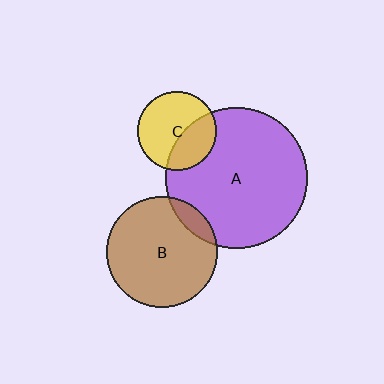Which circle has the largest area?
Circle A (purple).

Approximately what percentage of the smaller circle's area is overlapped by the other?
Approximately 35%.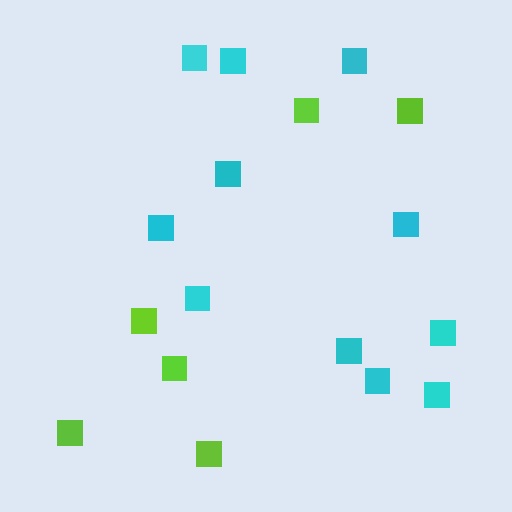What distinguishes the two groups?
There are 2 groups: one group of cyan squares (11) and one group of lime squares (6).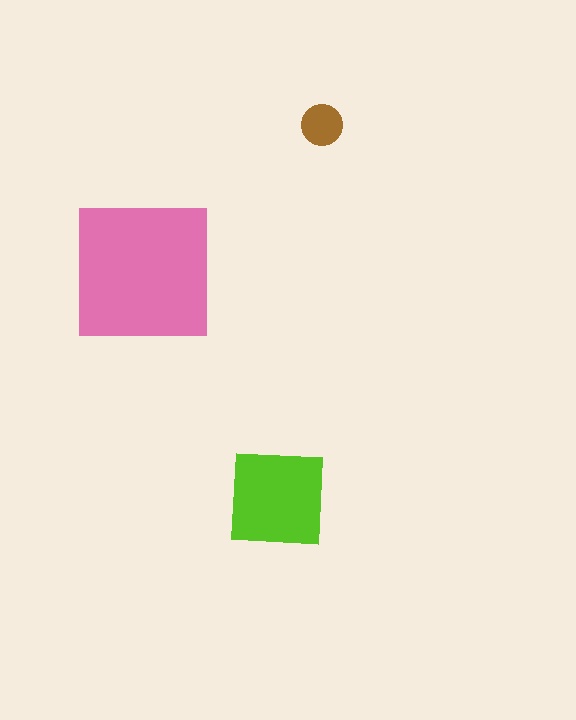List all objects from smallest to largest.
The brown circle, the lime square, the pink square.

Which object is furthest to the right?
The brown circle is rightmost.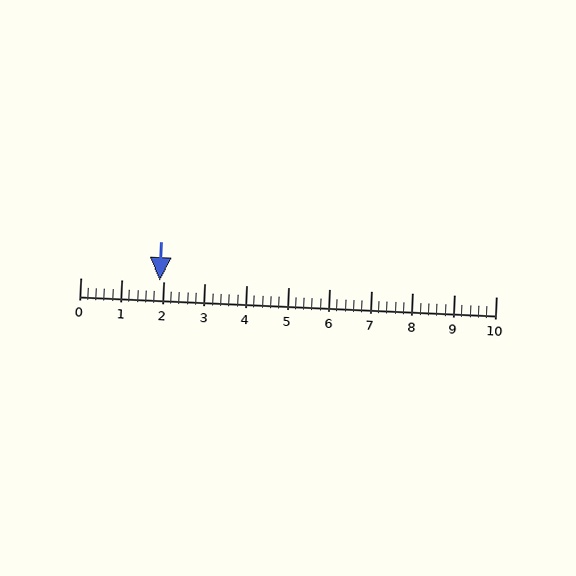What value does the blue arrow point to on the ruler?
The blue arrow points to approximately 1.9.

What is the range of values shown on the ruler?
The ruler shows values from 0 to 10.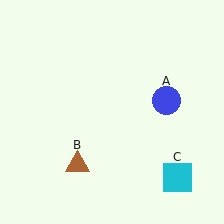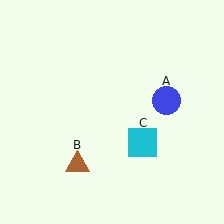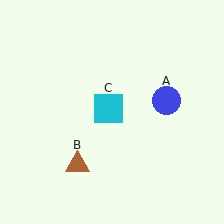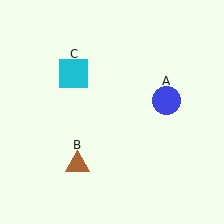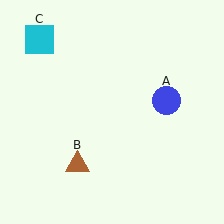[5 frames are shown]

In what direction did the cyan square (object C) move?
The cyan square (object C) moved up and to the left.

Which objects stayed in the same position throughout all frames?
Blue circle (object A) and brown triangle (object B) remained stationary.